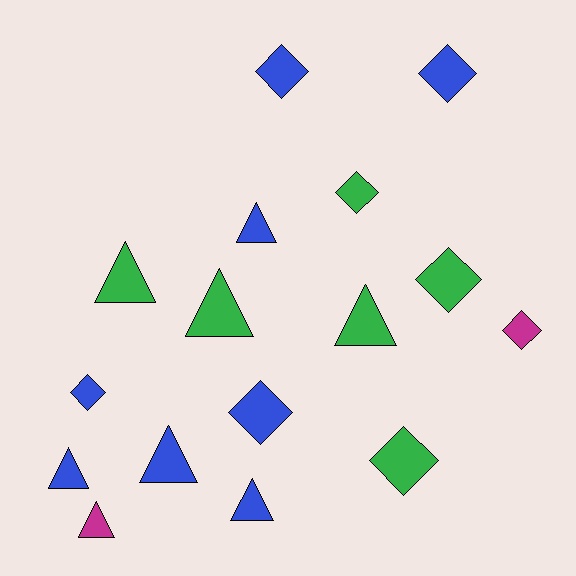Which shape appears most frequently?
Diamond, with 8 objects.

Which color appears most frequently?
Blue, with 8 objects.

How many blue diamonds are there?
There are 4 blue diamonds.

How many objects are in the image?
There are 16 objects.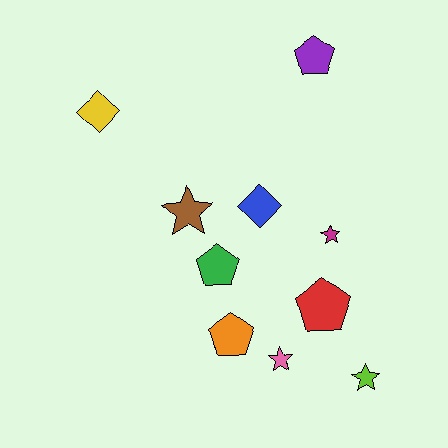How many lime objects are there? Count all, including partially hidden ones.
There is 1 lime object.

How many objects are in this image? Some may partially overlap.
There are 10 objects.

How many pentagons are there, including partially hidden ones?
There are 4 pentagons.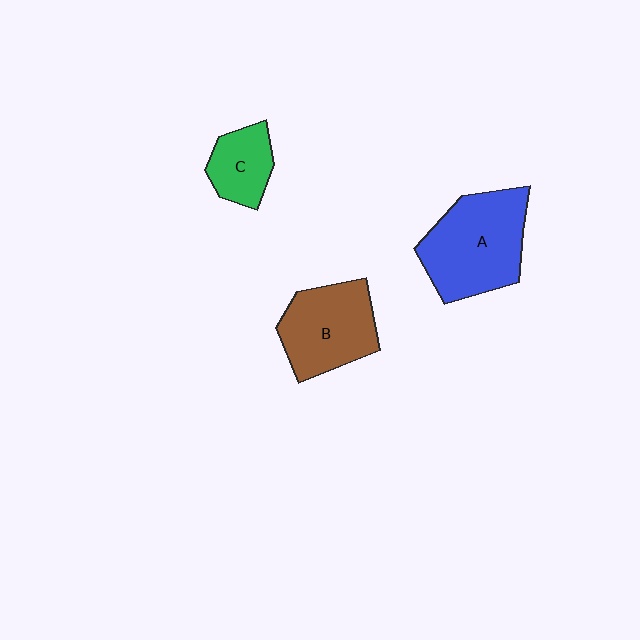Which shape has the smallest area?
Shape C (green).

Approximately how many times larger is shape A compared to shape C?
Approximately 2.2 times.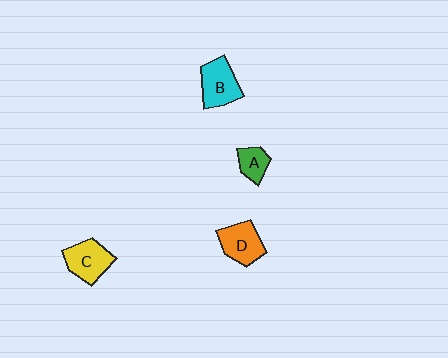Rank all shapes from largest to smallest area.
From largest to smallest: B (cyan), C (yellow), D (orange), A (green).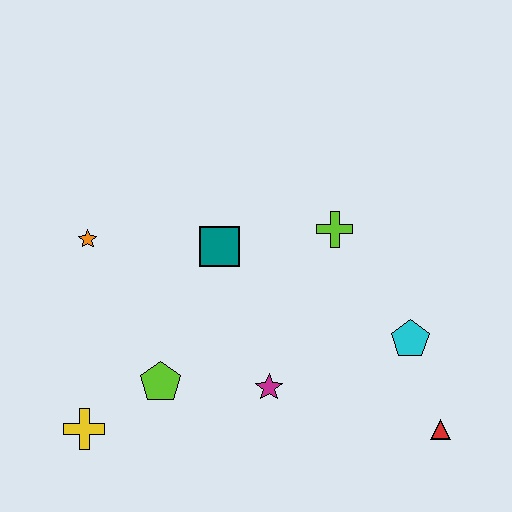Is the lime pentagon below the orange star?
Yes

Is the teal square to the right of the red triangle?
No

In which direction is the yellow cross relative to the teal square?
The yellow cross is below the teal square.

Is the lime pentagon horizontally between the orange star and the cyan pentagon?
Yes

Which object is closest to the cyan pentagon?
The red triangle is closest to the cyan pentagon.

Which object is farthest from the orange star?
The red triangle is farthest from the orange star.